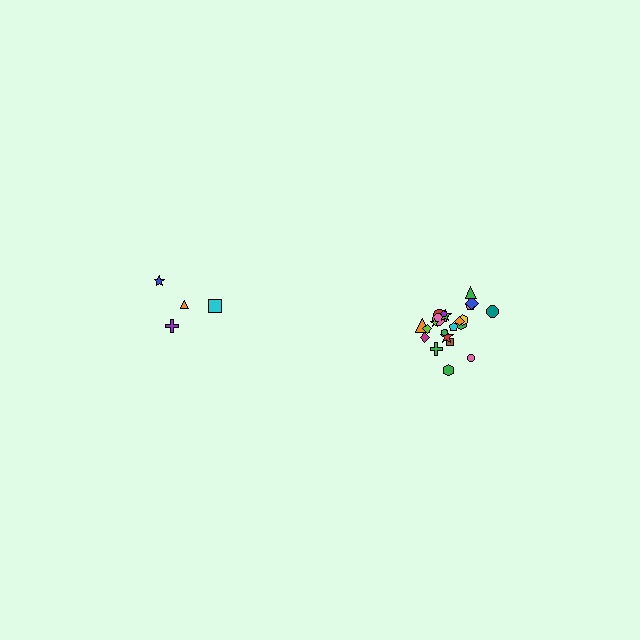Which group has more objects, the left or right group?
The right group.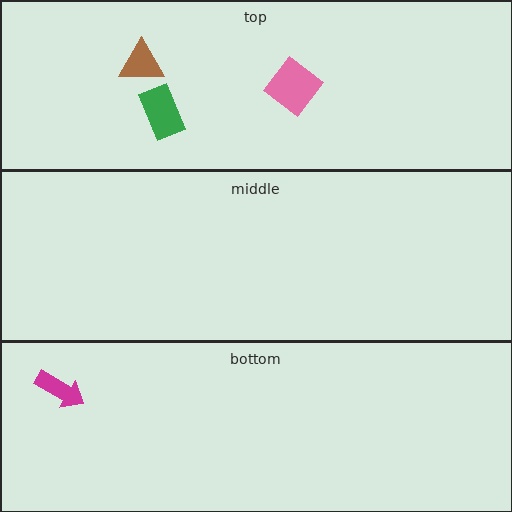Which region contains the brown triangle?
The top region.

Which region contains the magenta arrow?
The bottom region.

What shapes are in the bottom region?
The magenta arrow.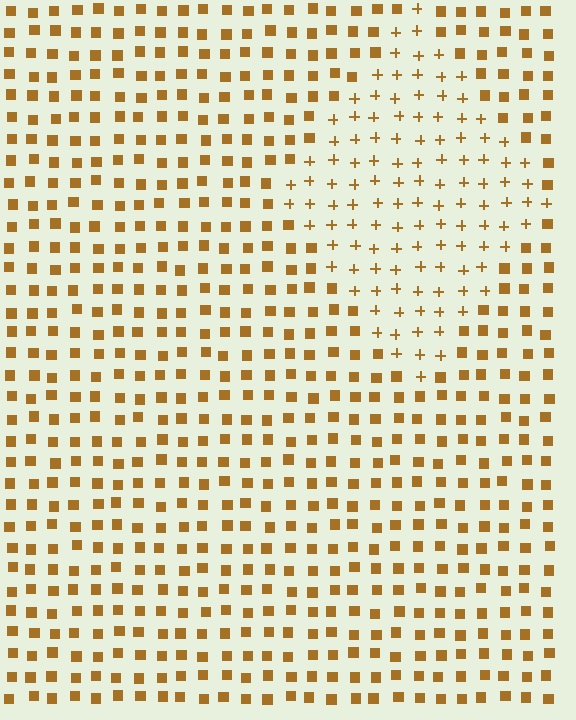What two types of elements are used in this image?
The image uses plus signs inside the diamond region and squares outside it.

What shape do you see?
I see a diamond.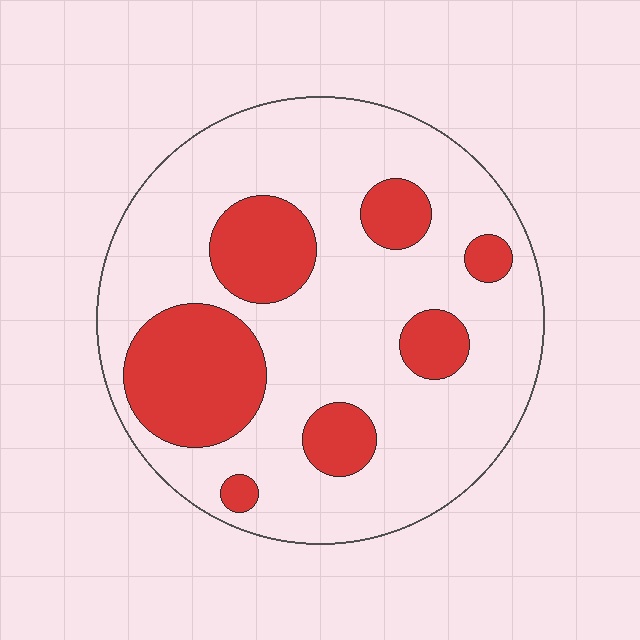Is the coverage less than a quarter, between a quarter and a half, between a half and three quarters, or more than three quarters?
Between a quarter and a half.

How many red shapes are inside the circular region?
7.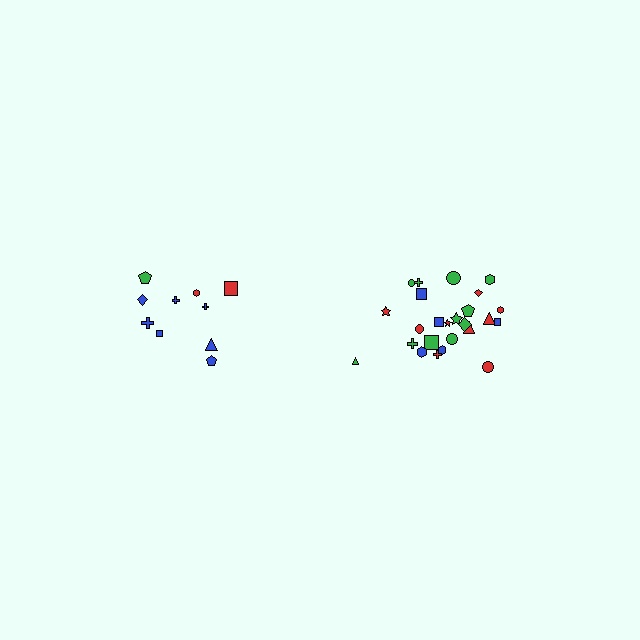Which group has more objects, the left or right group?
The right group.